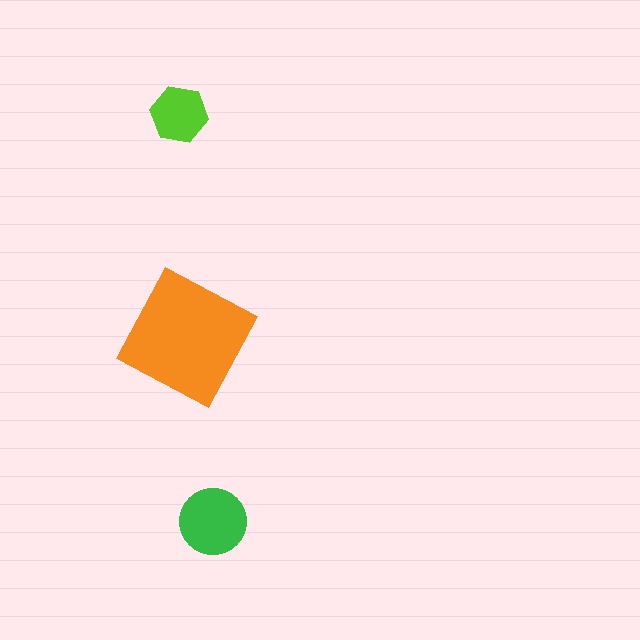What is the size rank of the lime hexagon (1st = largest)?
3rd.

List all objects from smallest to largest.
The lime hexagon, the green circle, the orange square.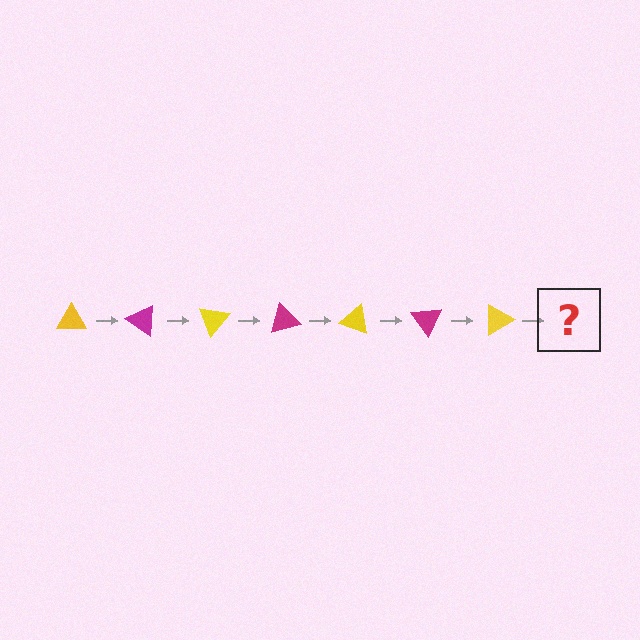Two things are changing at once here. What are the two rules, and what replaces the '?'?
The two rules are that it rotates 35 degrees each step and the color cycles through yellow and magenta. The '?' should be a magenta triangle, rotated 245 degrees from the start.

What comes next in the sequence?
The next element should be a magenta triangle, rotated 245 degrees from the start.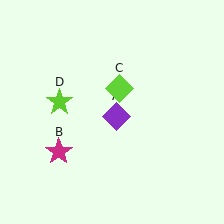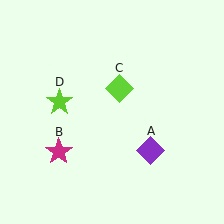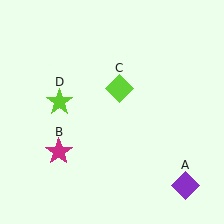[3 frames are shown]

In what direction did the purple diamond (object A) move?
The purple diamond (object A) moved down and to the right.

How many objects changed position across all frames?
1 object changed position: purple diamond (object A).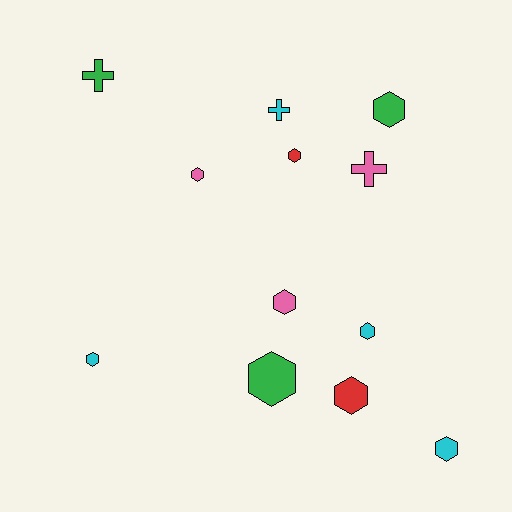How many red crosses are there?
There are no red crosses.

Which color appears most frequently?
Cyan, with 4 objects.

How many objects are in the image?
There are 12 objects.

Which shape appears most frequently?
Hexagon, with 9 objects.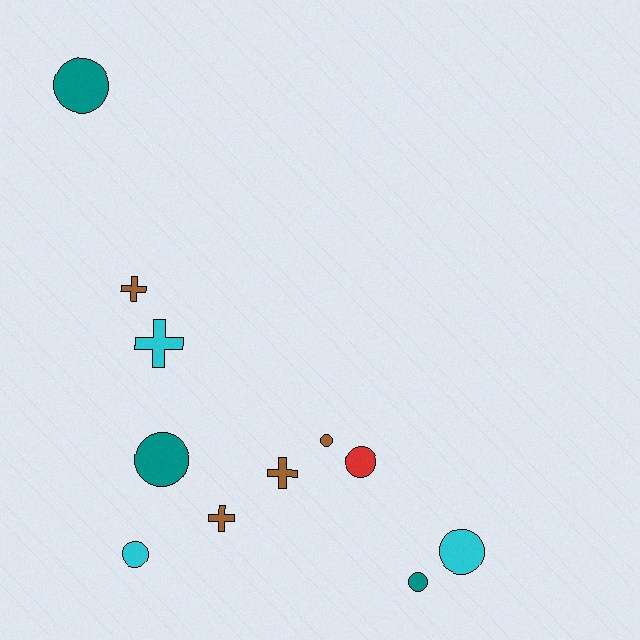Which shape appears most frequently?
Circle, with 7 objects.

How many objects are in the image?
There are 11 objects.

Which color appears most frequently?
Brown, with 4 objects.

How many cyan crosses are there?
There is 1 cyan cross.